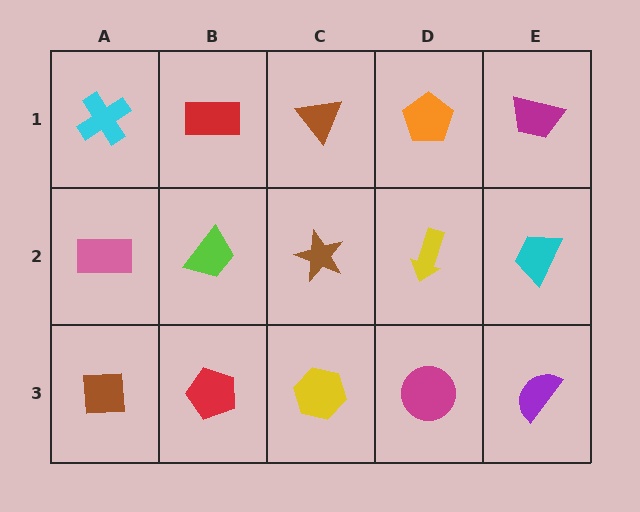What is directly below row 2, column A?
A brown square.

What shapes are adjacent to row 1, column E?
A cyan trapezoid (row 2, column E), an orange pentagon (row 1, column D).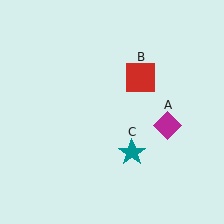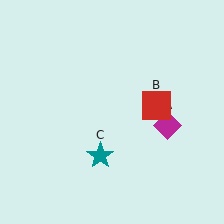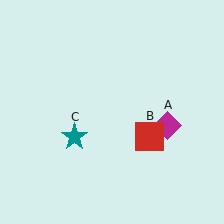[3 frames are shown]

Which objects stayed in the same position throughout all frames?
Magenta diamond (object A) remained stationary.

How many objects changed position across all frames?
2 objects changed position: red square (object B), teal star (object C).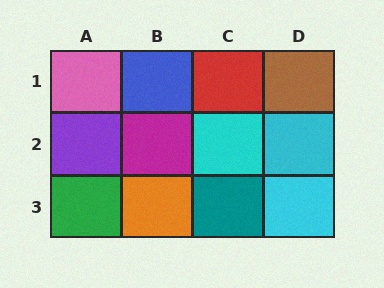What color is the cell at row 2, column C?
Cyan.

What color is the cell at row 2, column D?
Cyan.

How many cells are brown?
1 cell is brown.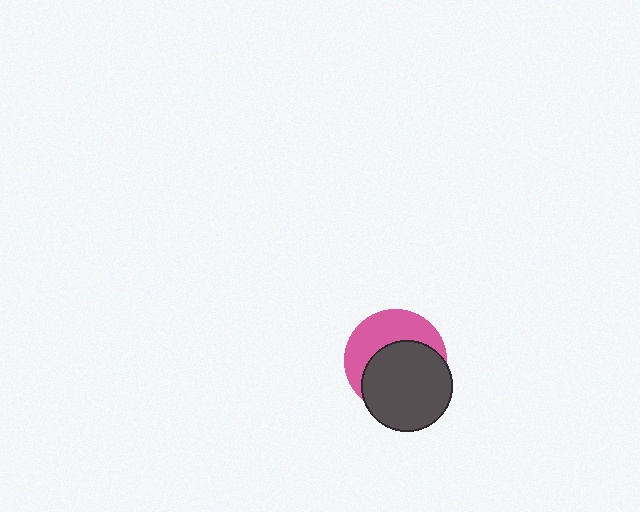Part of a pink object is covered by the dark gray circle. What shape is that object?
It is a circle.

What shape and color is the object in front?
The object in front is a dark gray circle.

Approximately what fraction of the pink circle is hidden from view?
Roughly 57% of the pink circle is hidden behind the dark gray circle.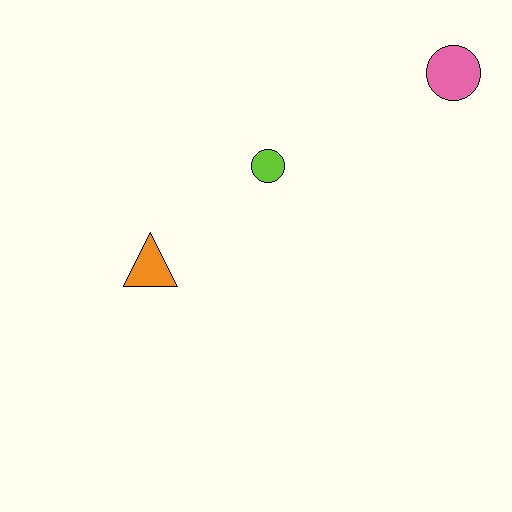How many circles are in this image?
There are 2 circles.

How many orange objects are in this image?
There is 1 orange object.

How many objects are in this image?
There are 3 objects.